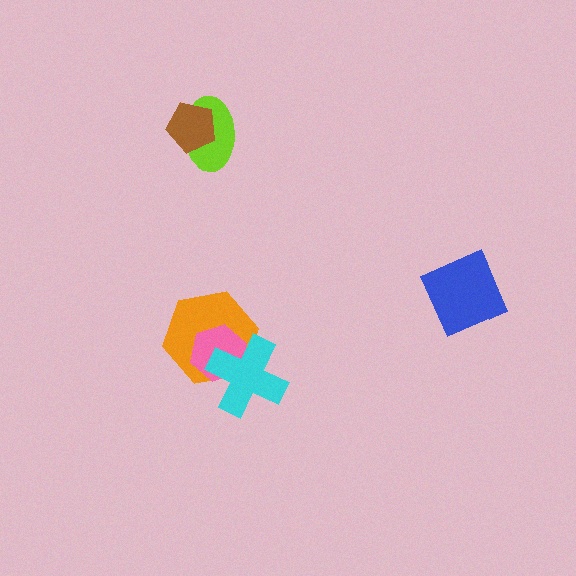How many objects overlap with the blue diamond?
0 objects overlap with the blue diamond.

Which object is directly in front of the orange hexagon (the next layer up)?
The pink hexagon is directly in front of the orange hexagon.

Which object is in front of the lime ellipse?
The brown pentagon is in front of the lime ellipse.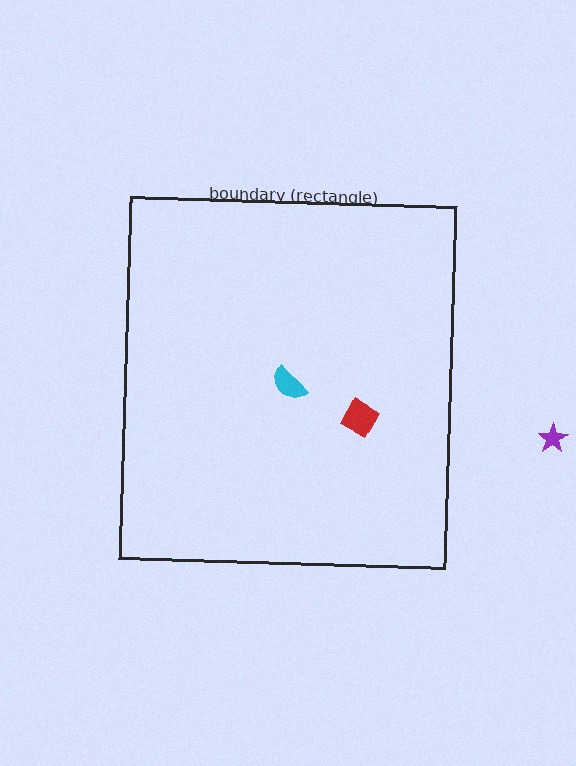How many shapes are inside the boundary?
2 inside, 1 outside.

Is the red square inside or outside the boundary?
Inside.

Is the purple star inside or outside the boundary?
Outside.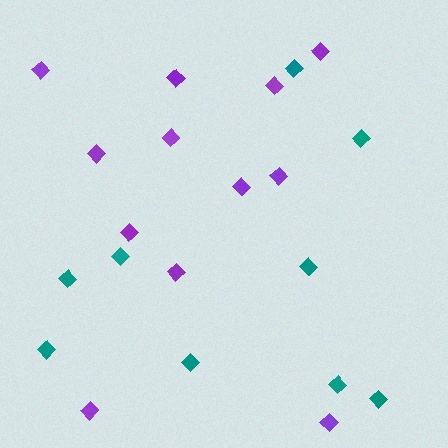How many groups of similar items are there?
There are 2 groups: one group of teal diamonds (9) and one group of purple diamonds (12).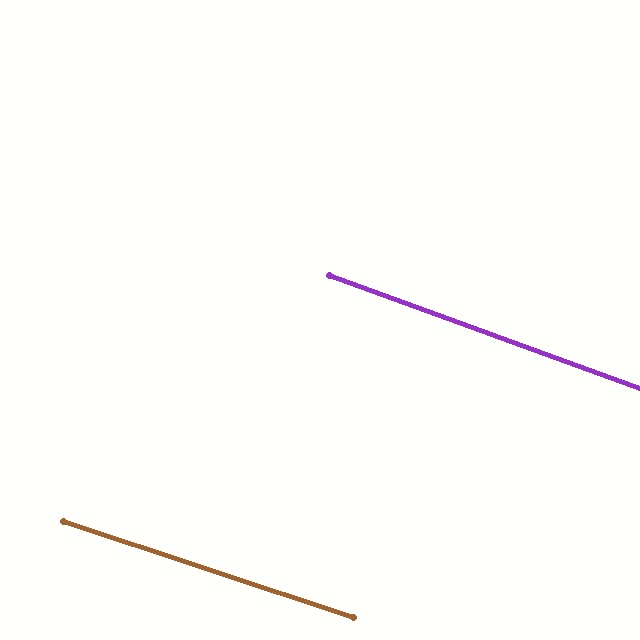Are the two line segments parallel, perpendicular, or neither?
Parallel — their directions differ by only 1.7°.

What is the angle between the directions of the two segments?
Approximately 2 degrees.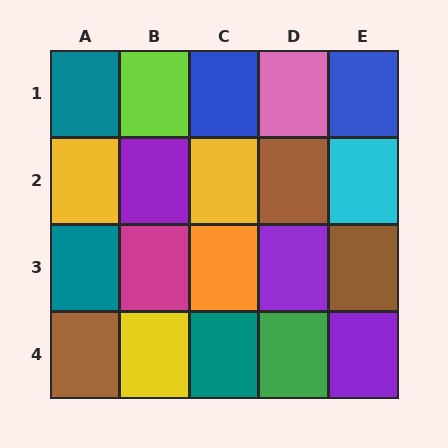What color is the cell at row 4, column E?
Purple.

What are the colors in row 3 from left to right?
Teal, magenta, orange, purple, brown.